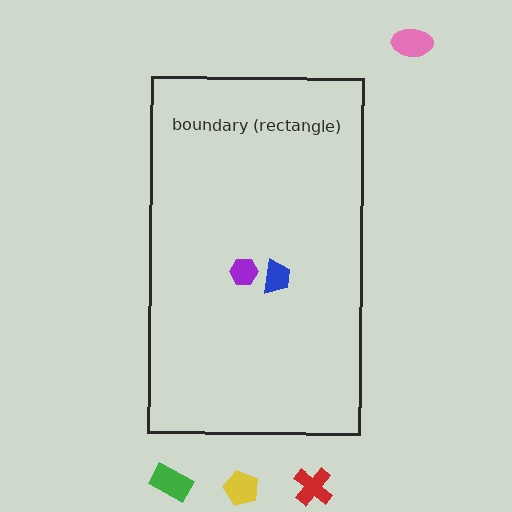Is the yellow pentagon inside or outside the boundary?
Outside.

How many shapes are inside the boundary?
2 inside, 4 outside.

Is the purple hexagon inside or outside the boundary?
Inside.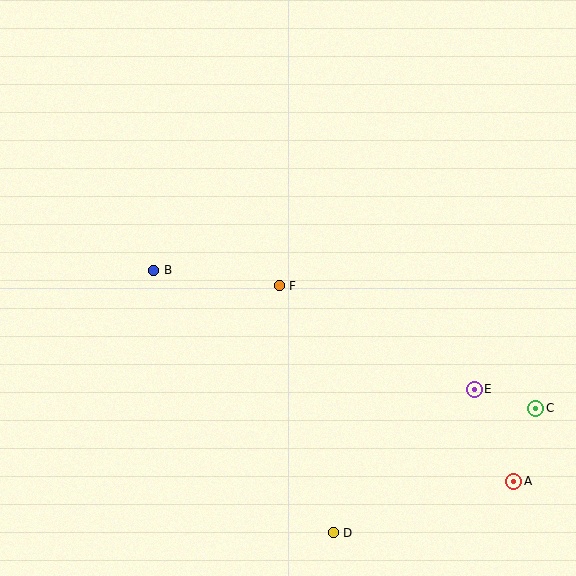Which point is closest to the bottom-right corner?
Point A is closest to the bottom-right corner.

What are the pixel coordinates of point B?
Point B is at (154, 270).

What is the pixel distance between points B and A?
The distance between B and A is 417 pixels.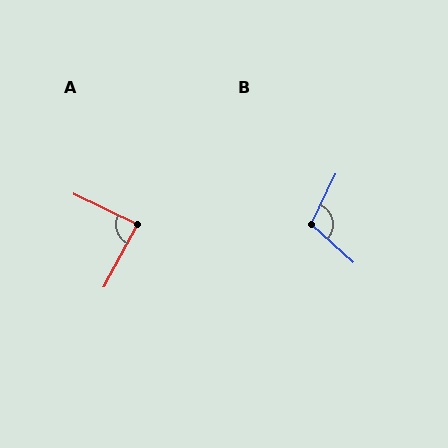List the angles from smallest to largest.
A (88°), B (106°).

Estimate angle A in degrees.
Approximately 88 degrees.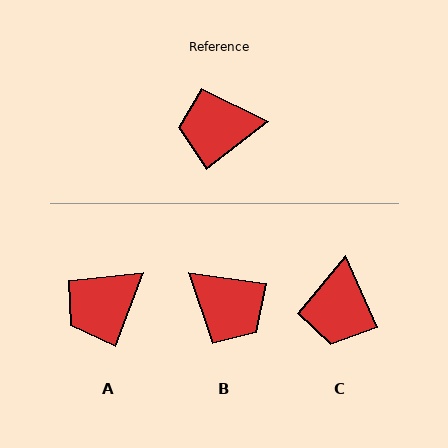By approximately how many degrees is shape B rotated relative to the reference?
Approximately 134 degrees counter-clockwise.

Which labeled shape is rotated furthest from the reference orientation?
B, about 134 degrees away.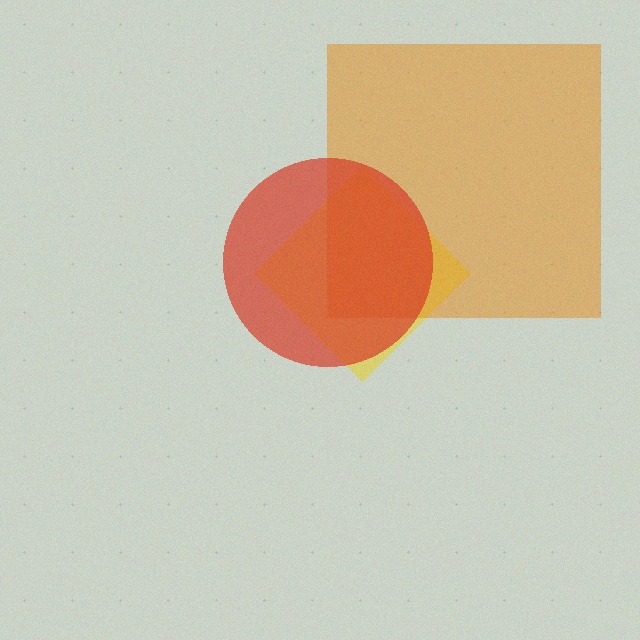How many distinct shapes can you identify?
There are 3 distinct shapes: a yellow diamond, an orange square, a red circle.